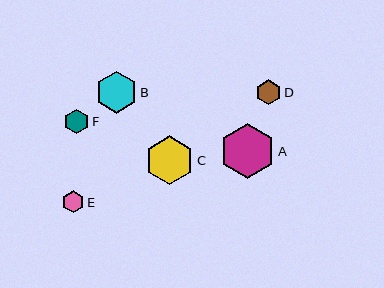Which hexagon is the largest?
Hexagon A is the largest with a size of approximately 55 pixels.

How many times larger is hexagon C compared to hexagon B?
Hexagon C is approximately 1.2 times the size of hexagon B.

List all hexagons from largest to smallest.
From largest to smallest: A, C, B, D, F, E.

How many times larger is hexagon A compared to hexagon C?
Hexagon A is approximately 1.1 times the size of hexagon C.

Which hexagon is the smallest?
Hexagon E is the smallest with a size of approximately 22 pixels.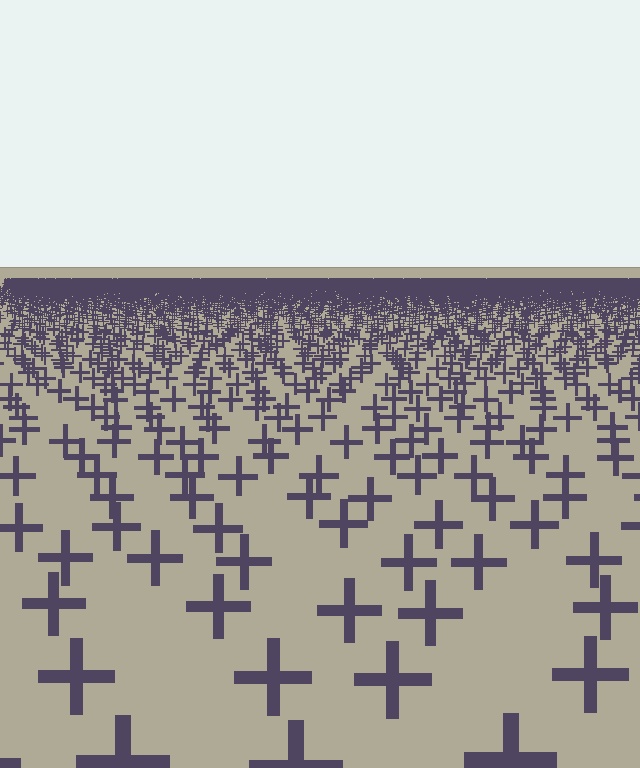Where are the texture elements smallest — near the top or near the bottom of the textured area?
Near the top.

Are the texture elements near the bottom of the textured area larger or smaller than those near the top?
Larger. Near the bottom, elements are closer to the viewer and appear at a bigger on-screen size.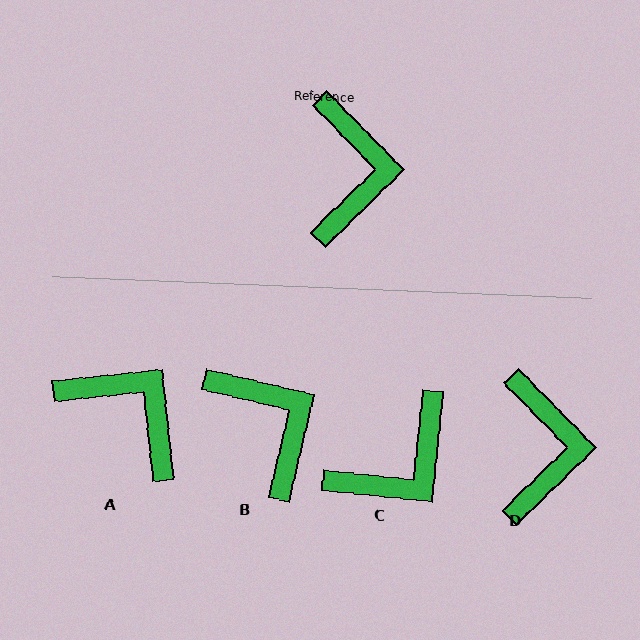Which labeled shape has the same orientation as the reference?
D.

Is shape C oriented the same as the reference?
No, it is off by about 50 degrees.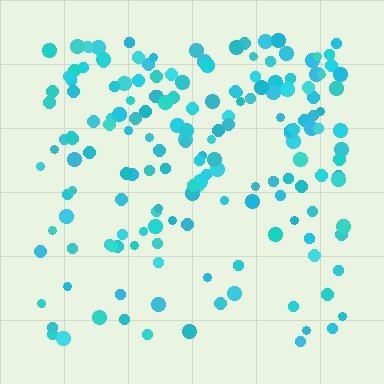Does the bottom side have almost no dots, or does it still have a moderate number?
Still a moderate number, just noticeably fewer than the top.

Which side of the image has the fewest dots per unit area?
The bottom.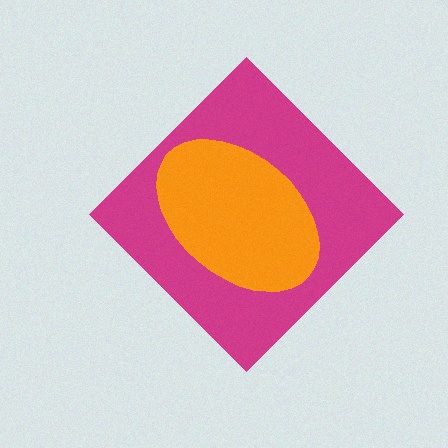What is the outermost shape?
The magenta diamond.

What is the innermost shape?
The orange ellipse.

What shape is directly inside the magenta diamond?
The orange ellipse.